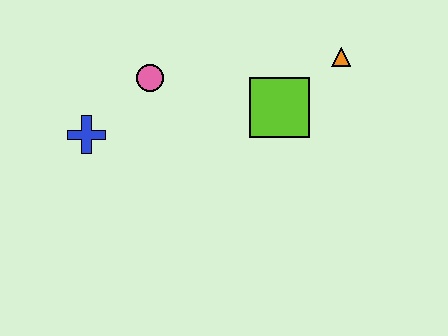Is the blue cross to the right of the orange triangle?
No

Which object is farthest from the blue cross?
The orange triangle is farthest from the blue cross.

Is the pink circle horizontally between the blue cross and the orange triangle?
Yes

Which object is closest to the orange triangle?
The lime square is closest to the orange triangle.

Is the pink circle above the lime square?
Yes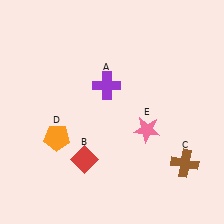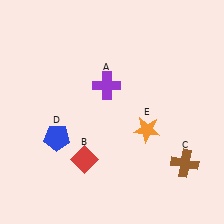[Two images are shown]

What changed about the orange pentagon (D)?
In Image 1, D is orange. In Image 2, it changed to blue.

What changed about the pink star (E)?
In Image 1, E is pink. In Image 2, it changed to orange.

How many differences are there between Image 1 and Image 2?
There are 2 differences between the two images.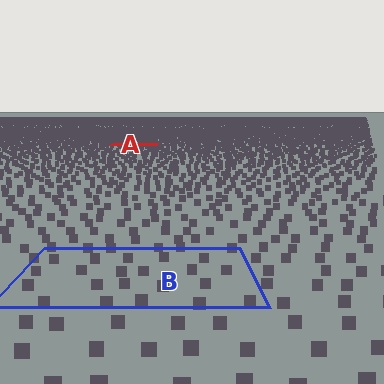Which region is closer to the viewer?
Region B is closer. The texture elements there are larger and more spread out.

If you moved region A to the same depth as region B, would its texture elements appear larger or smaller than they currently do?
They would appear larger. At a closer depth, the same texture elements are projected at a bigger on-screen size.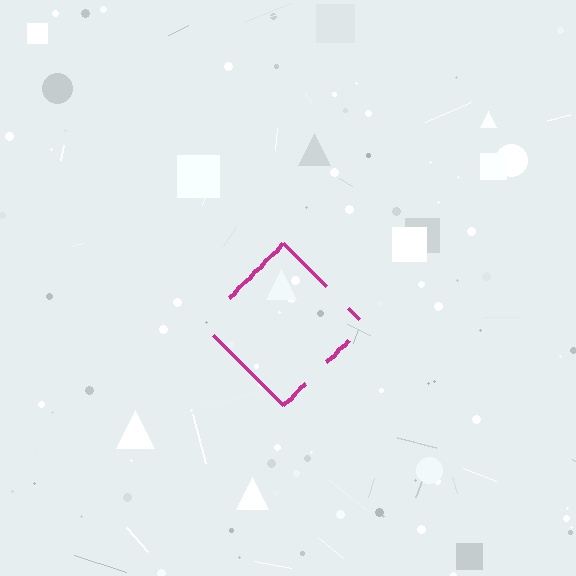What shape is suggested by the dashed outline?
The dashed outline suggests a diamond.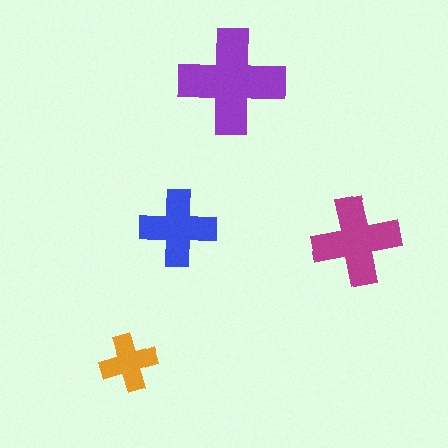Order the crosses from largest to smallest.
the purple one, the magenta one, the blue one, the orange one.